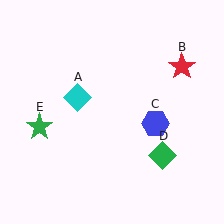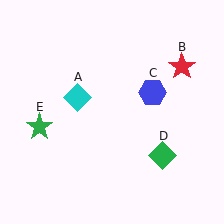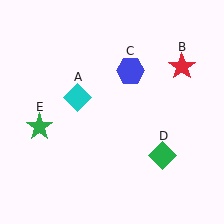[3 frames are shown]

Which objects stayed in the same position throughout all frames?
Cyan diamond (object A) and red star (object B) and green diamond (object D) and green star (object E) remained stationary.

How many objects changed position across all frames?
1 object changed position: blue hexagon (object C).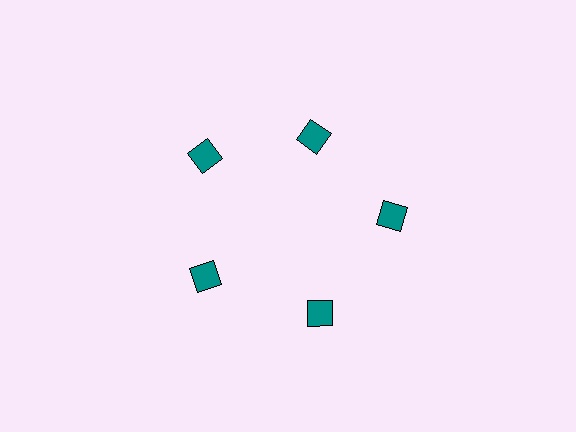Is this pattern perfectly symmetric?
No. The 5 teal squares are arranged in a ring, but one element near the 1 o'clock position is pulled inward toward the center, breaking the 5-fold rotational symmetry.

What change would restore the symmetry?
The symmetry would be restored by moving it outward, back onto the ring so that all 5 squares sit at equal angles and equal distance from the center.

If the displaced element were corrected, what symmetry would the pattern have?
It would have 5-fold rotational symmetry — the pattern would map onto itself every 72 degrees.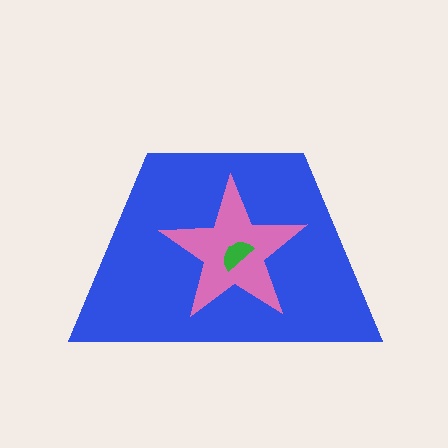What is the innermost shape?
The green semicircle.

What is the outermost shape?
The blue trapezoid.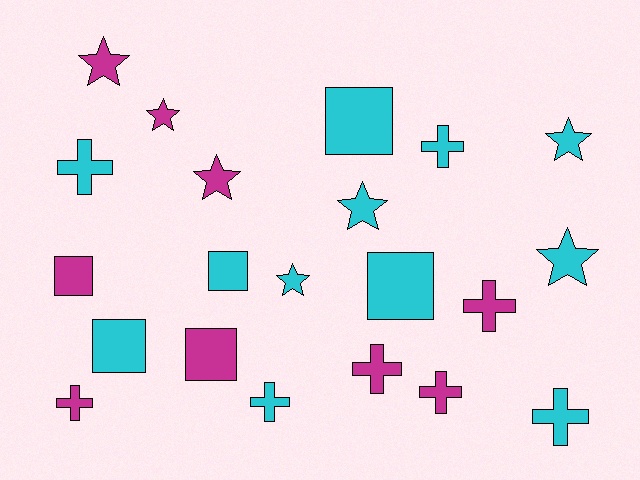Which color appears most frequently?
Cyan, with 12 objects.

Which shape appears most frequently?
Cross, with 8 objects.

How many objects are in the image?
There are 21 objects.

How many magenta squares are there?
There are 2 magenta squares.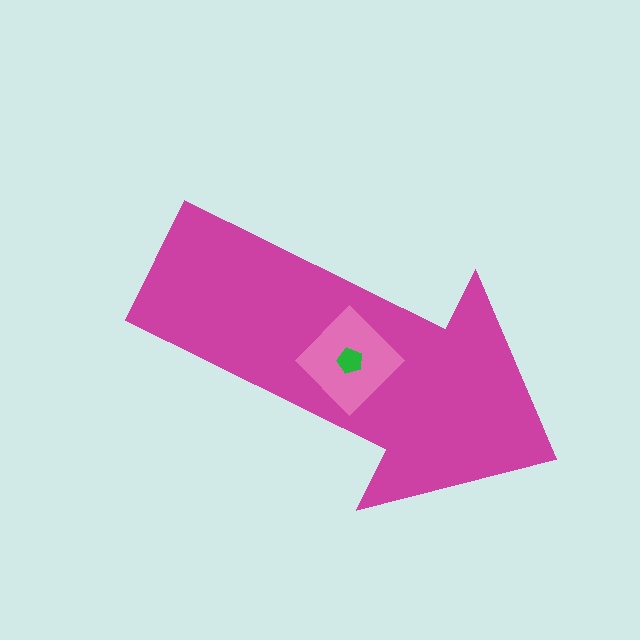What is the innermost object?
The green pentagon.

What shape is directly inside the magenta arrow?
The pink diamond.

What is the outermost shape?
The magenta arrow.